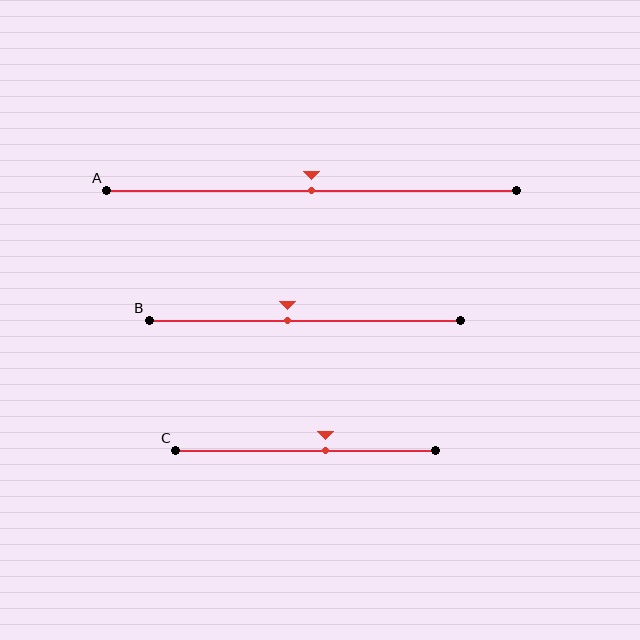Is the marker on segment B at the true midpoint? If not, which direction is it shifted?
No, the marker on segment B is shifted to the left by about 6% of the segment length.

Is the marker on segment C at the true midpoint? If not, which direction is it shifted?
No, the marker on segment C is shifted to the right by about 8% of the segment length.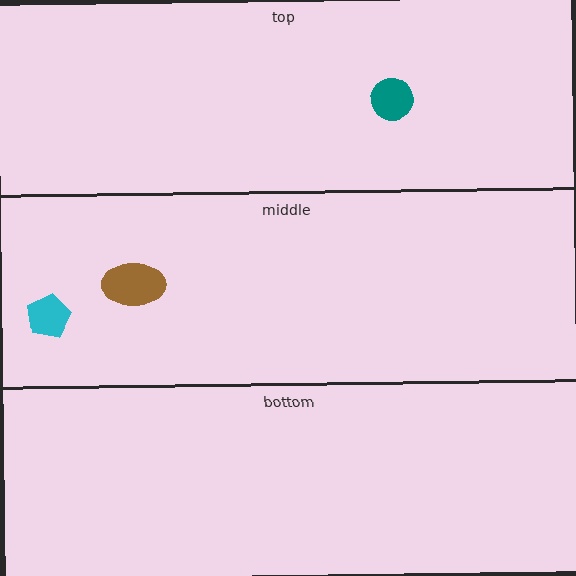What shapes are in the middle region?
The cyan pentagon, the brown ellipse.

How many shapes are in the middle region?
2.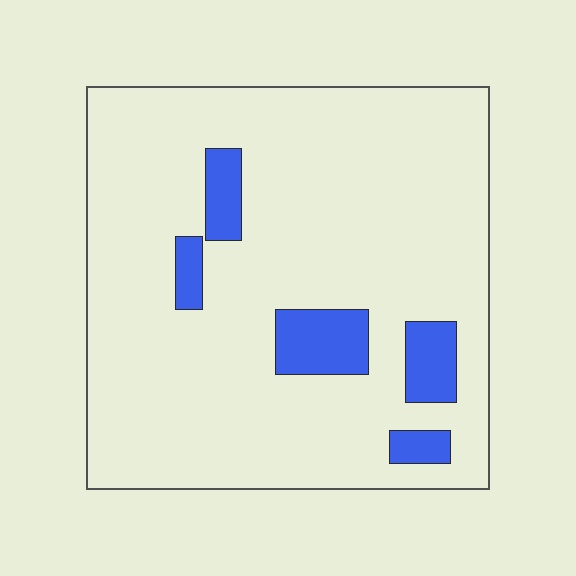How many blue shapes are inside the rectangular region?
5.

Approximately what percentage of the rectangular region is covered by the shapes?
Approximately 10%.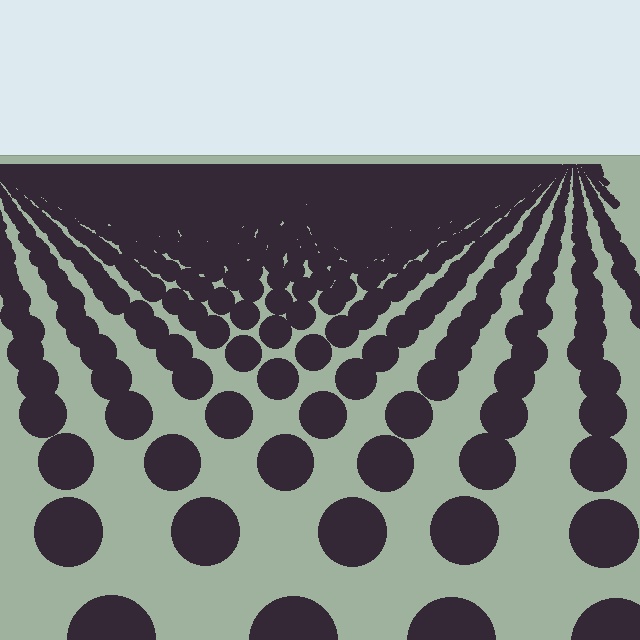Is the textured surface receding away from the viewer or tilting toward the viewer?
The surface is receding away from the viewer. Texture elements get smaller and denser toward the top.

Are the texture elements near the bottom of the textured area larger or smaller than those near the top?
Larger. Near the bottom, elements are closer to the viewer and appear at a bigger on-screen size.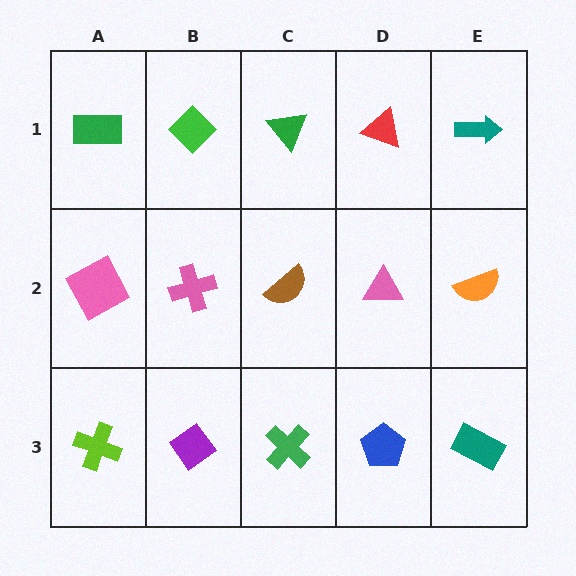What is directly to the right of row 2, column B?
A brown semicircle.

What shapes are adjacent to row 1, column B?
A pink cross (row 2, column B), a green rectangle (row 1, column A), a green triangle (row 1, column C).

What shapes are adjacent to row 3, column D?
A pink triangle (row 2, column D), a green cross (row 3, column C), a teal rectangle (row 3, column E).